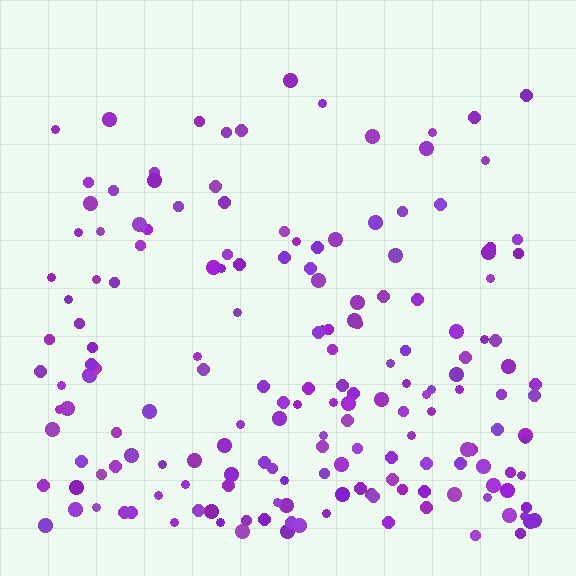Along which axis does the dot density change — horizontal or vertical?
Vertical.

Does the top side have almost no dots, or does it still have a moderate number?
Still a moderate number, just noticeably fewer than the bottom.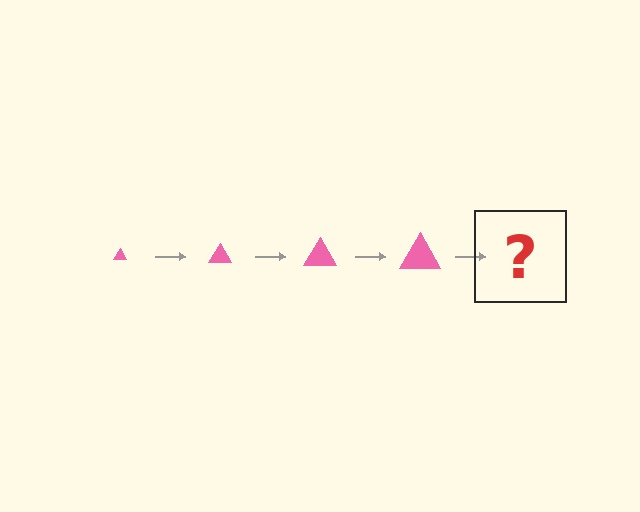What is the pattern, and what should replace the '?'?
The pattern is that the triangle gets progressively larger each step. The '?' should be a pink triangle, larger than the previous one.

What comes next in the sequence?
The next element should be a pink triangle, larger than the previous one.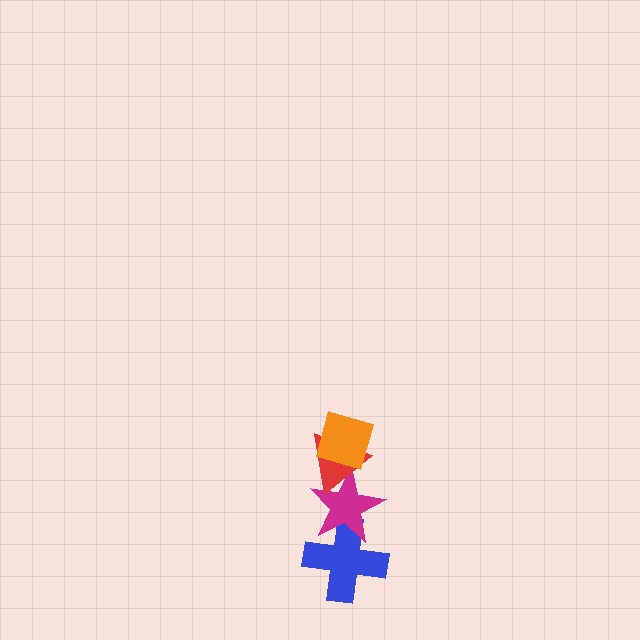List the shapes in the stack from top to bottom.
From top to bottom: the orange diamond, the red triangle, the magenta star, the blue cross.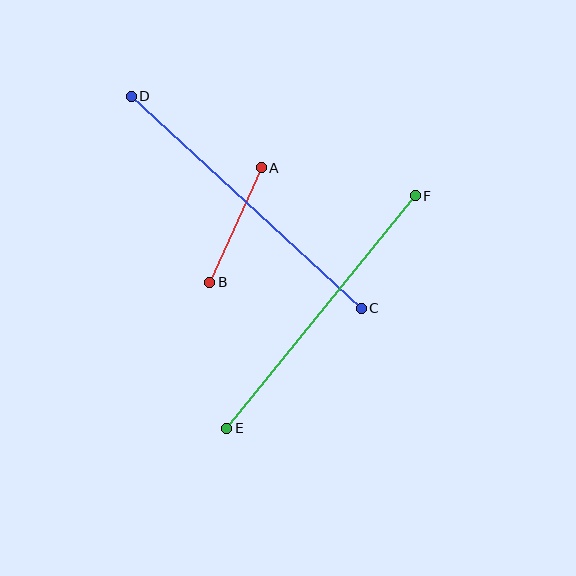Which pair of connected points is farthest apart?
Points C and D are farthest apart.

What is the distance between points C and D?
The distance is approximately 313 pixels.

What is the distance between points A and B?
The distance is approximately 125 pixels.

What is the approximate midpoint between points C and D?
The midpoint is at approximately (246, 202) pixels.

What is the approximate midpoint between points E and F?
The midpoint is at approximately (321, 312) pixels.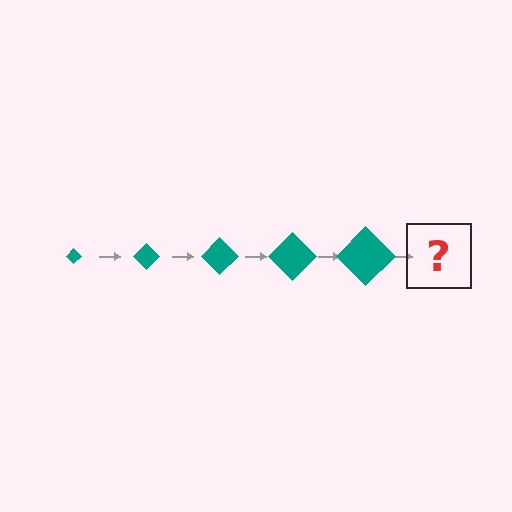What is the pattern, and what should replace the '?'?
The pattern is that the diamond gets progressively larger each step. The '?' should be a teal diamond, larger than the previous one.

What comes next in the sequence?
The next element should be a teal diamond, larger than the previous one.